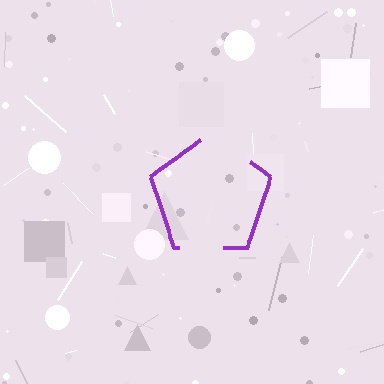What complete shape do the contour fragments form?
The contour fragments form a pentagon.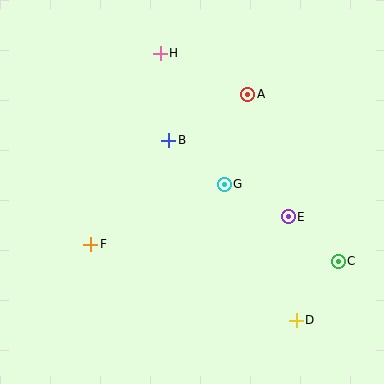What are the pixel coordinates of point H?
Point H is at (160, 53).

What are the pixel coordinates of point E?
Point E is at (288, 217).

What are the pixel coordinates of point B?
Point B is at (169, 140).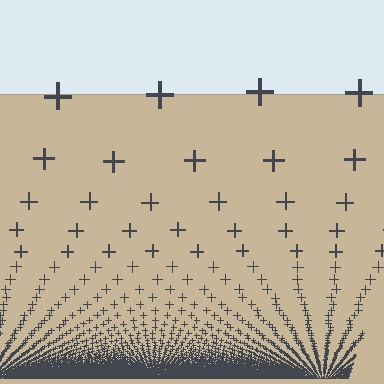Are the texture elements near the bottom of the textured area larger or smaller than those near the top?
Smaller. The gradient is inverted — elements near the bottom are smaller and denser.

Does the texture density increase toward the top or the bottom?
Density increases toward the bottom.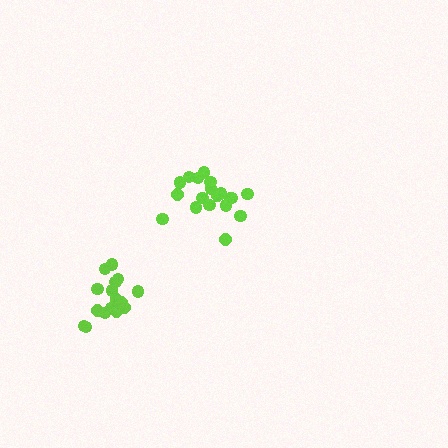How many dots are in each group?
Group 1: 16 dots, Group 2: 19 dots (35 total).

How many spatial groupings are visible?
There are 2 spatial groupings.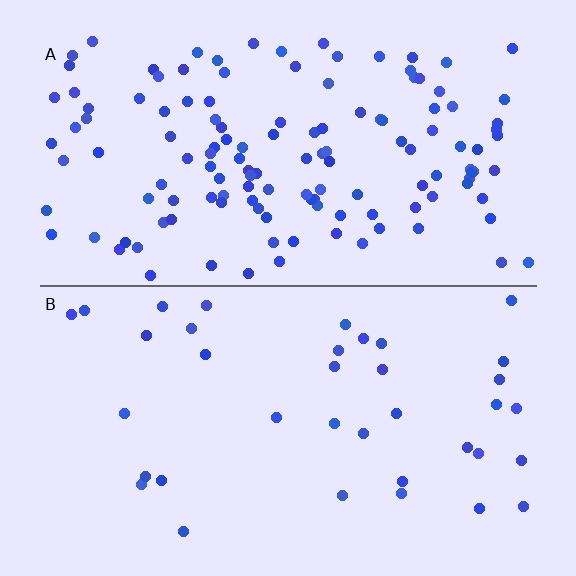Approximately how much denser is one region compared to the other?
Approximately 3.6× — region A over region B.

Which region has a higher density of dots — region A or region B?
A (the top).